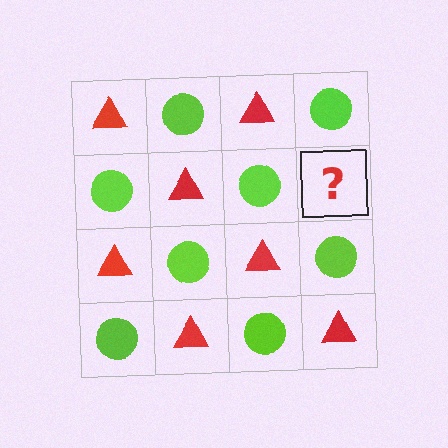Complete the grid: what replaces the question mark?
The question mark should be replaced with a red triangle.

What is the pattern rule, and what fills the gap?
The rule is that it alternates red triangle and lime circle in a checkerboard pattern. The gap should be filled with a red triangle.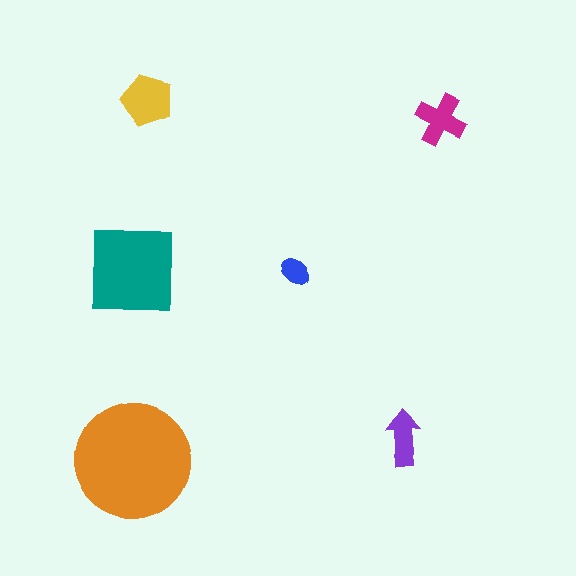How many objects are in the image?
There are 6 objects in the image.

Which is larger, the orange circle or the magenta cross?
The orange circle.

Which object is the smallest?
The blue ellipse.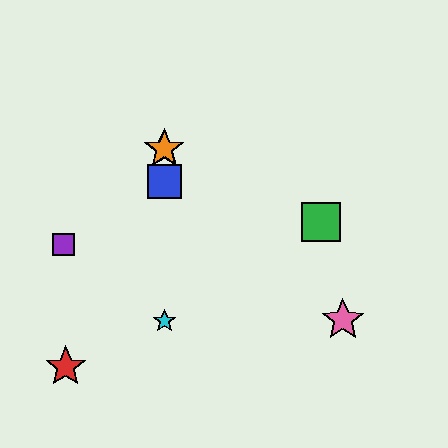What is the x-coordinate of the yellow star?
The yellow star is at x≈164.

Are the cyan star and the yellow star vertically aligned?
Yes, both are at x≈164.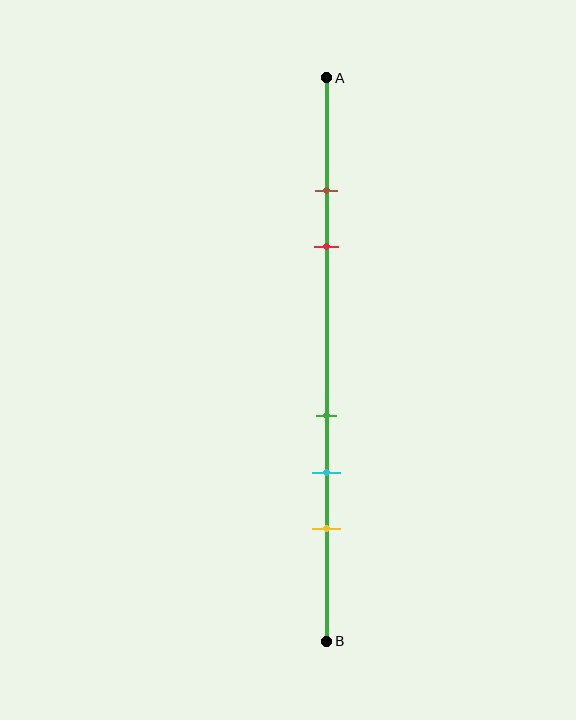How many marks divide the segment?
There are 5 marks dividing the segment.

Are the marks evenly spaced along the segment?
No, the marks are not evenly spaced.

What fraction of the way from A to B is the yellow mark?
The yellow mark is approximately 80% (0.8) of the way from A to B.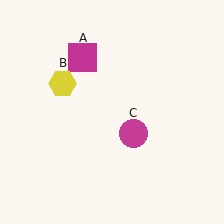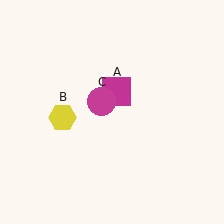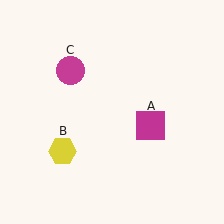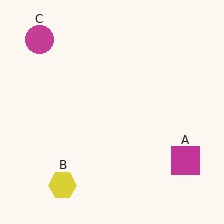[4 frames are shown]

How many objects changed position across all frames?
3 objects changed position: magenta square (object A), yellow hexagon (object B), magenta circle (object C).